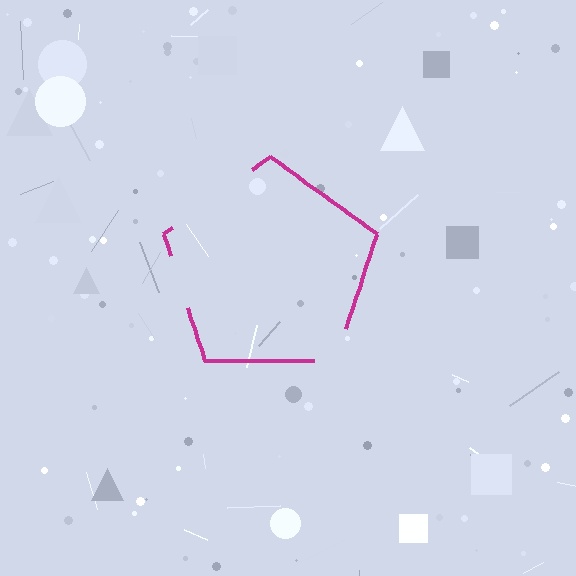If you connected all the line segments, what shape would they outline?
They would outline a pentagon.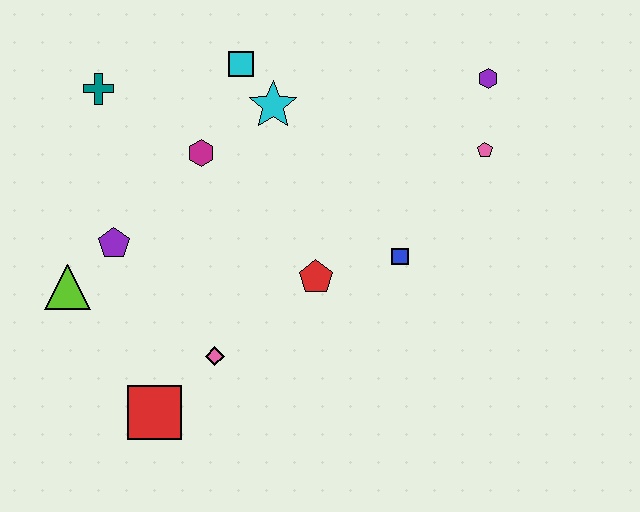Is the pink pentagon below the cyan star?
Yes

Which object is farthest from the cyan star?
The red square is farthest from the cyan star.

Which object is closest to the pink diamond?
The red square is closest to the pink diamond.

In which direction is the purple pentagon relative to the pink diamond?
The purple pentagon is above the pink diamond.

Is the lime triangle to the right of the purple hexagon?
No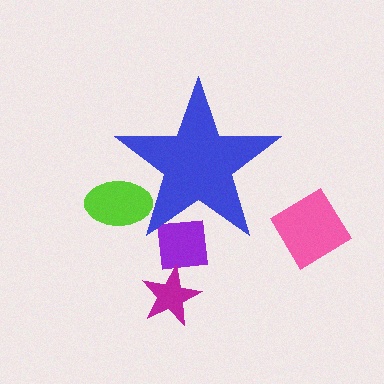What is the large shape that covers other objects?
A blue star.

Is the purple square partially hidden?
Yes, the purple square is partially hidden behind the blue star.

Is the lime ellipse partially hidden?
Yes, the lime ellipse is partially hidden behind the blue star.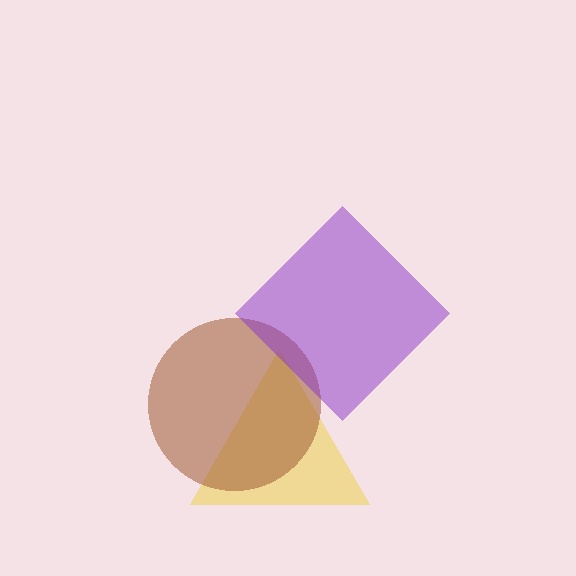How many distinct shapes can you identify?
There are 3 distinct shapes: a yellow triangle, a brown circle, a purple diamond.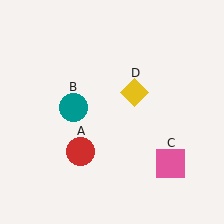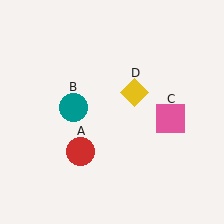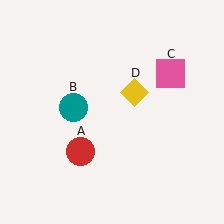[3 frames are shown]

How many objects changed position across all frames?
1 object changed position: pink square (object C).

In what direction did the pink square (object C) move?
The pink square (object C) moved up.